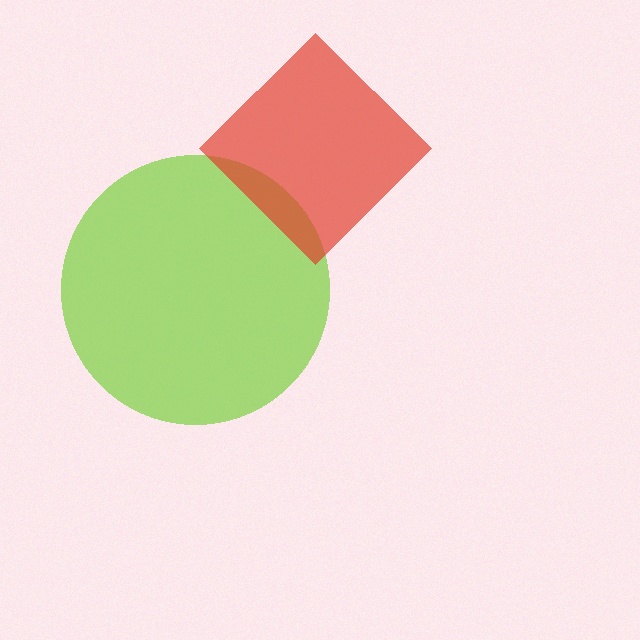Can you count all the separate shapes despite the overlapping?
Yes, there are 2 separate shapes.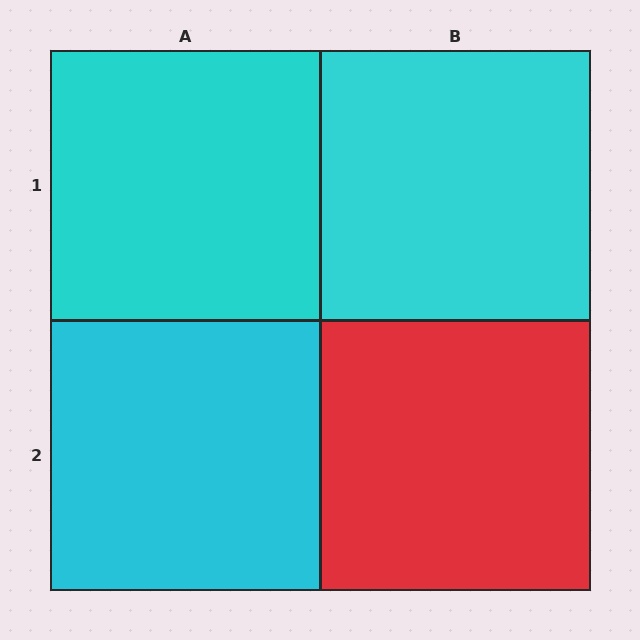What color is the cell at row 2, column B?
Red.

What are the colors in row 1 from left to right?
Cyan, cyan.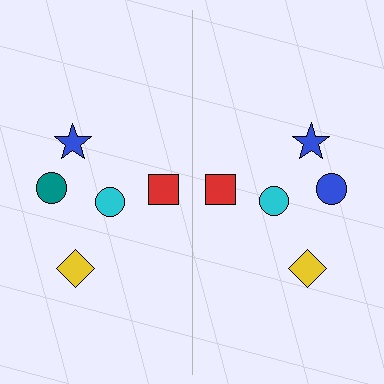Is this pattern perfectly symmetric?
No, the pattern is not perfectly symmetric. The blue circle on the right side breaks the symmetry — its mirror counterpart is teal.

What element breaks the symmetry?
The blue circle on the right side breaks the symmetry — its mirror counterpart is teal.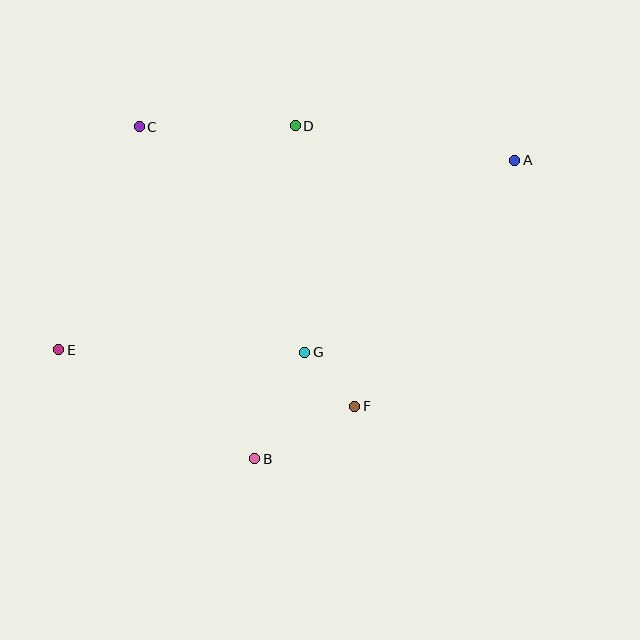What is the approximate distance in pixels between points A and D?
The distance between A and D is approximately 222 pixels.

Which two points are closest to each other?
Points F and G are closest to each other.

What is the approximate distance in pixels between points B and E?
The distance between B and E is approximately 224 pixels.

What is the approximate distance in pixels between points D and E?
The distance between D and E is approximately 326 pixels.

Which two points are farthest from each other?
Points A and E are farthest from each other.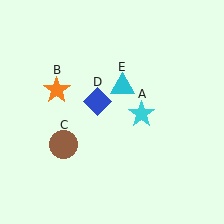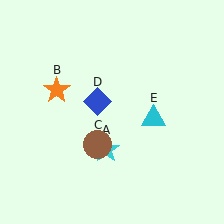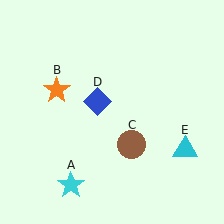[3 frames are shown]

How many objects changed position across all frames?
3 objects changed position: cyan star (object A), brown circle (object C), cyan triangle (object E).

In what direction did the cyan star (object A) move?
The cyan star (object A) moved down and to the left.